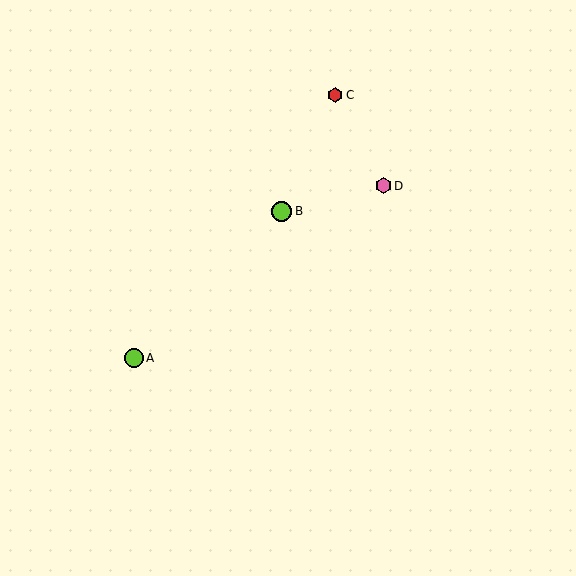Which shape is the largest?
The lime circle (labeled B) is the largest.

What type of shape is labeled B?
Shape B is a lime circle.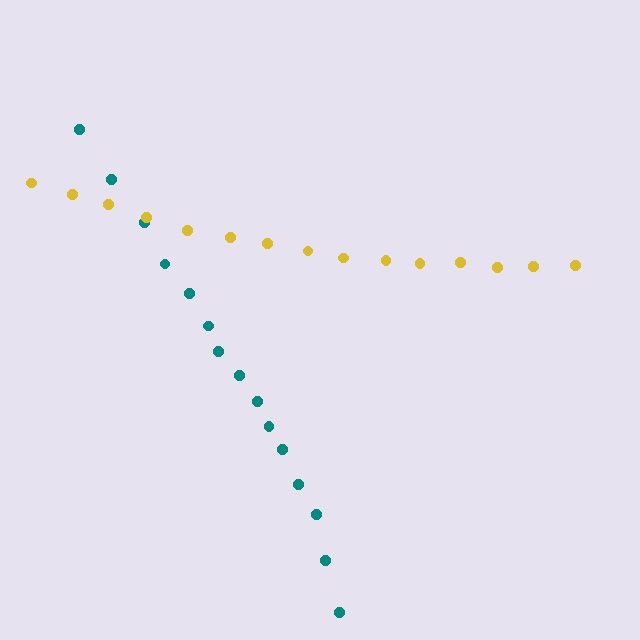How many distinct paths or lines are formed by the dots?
There are 2 distinct paths.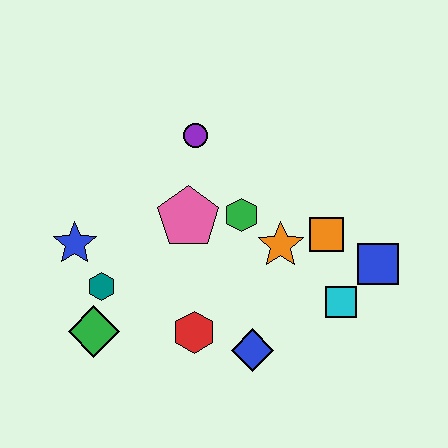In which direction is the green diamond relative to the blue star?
The green diamond is below the blue star.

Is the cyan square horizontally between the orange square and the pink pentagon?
No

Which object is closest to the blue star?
The teal hexagon is closest to the blue star.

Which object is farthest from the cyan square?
The blue star is farthest from the cyan square.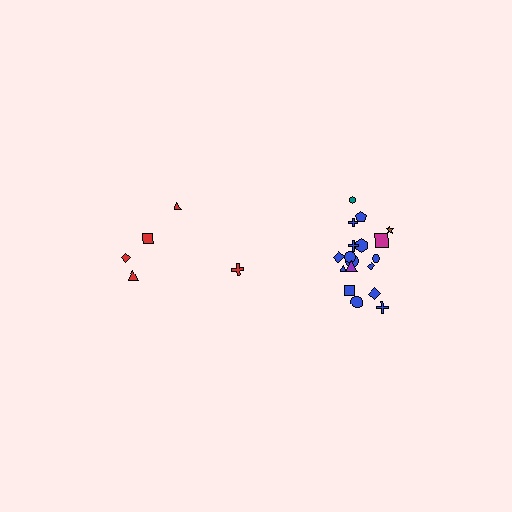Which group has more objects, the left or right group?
The right group.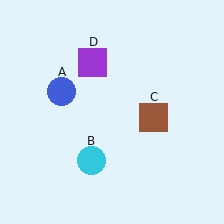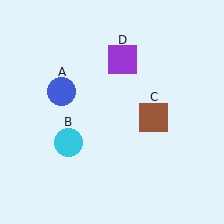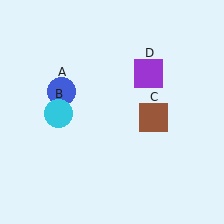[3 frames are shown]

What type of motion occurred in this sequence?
The cyan circle (object B), purple square (object D) rotated clockwise around the center of the scene.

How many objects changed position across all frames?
2 objects changed position: cyan circle (object B), purple square (object D).